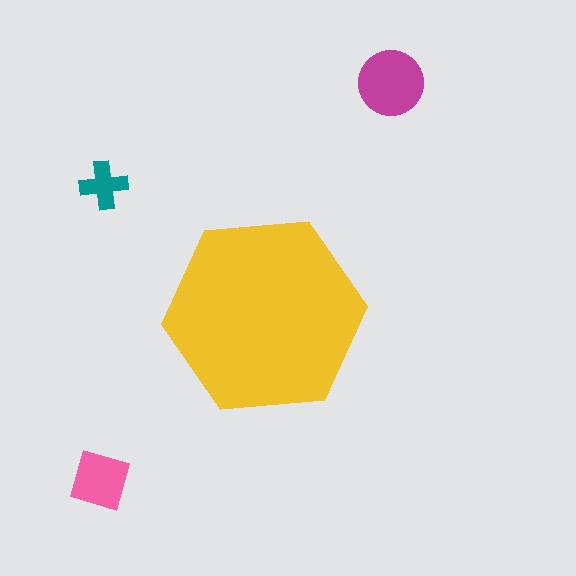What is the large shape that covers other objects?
A yellow hexagon.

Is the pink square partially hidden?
No, the pink square is fully visible.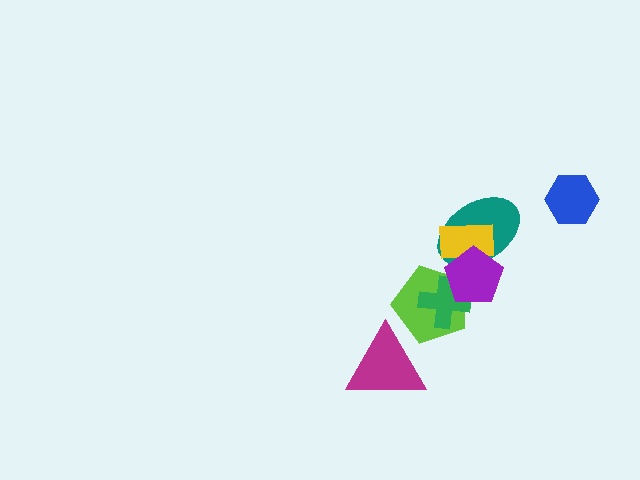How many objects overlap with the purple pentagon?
4 objects overlap with the purple pentagon.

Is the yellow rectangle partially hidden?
Yes, it is partially covered by another shape.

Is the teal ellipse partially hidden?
Yes, it is partially covered by another shape.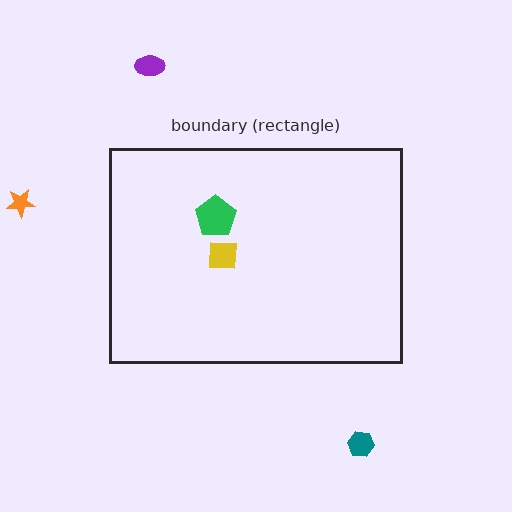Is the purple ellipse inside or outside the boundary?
Outside.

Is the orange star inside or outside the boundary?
Outside.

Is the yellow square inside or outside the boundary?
Inside.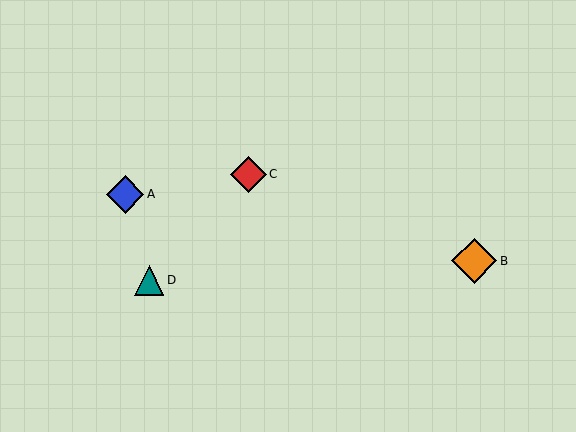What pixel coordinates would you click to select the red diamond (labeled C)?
Click at (248, 174) to select the red diamond C.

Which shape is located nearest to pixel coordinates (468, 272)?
The orange diamond (labeled B) at (474, 261) is nearest to that location.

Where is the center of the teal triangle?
The center of the teal triangle is at (149, 281).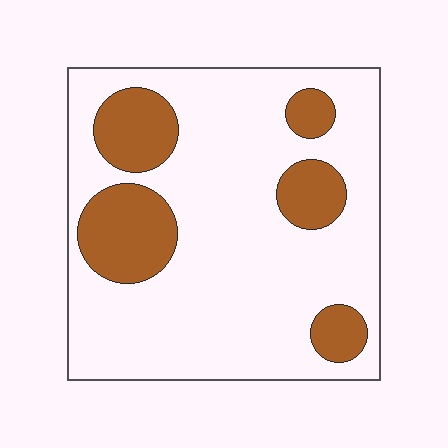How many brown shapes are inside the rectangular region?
5.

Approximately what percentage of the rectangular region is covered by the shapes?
Approximately 25%.